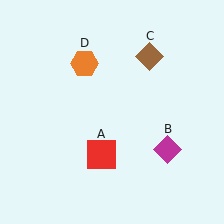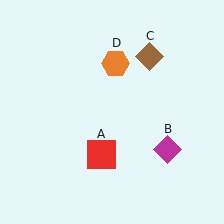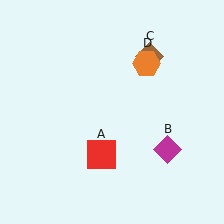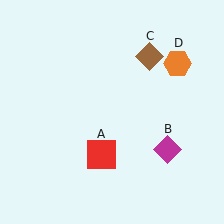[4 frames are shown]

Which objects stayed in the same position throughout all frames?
Red square (object A) and magenta diamond (object B) and brown diamond (object C) remained stationary.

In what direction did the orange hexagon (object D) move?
The orange hexagon (object D) moved right.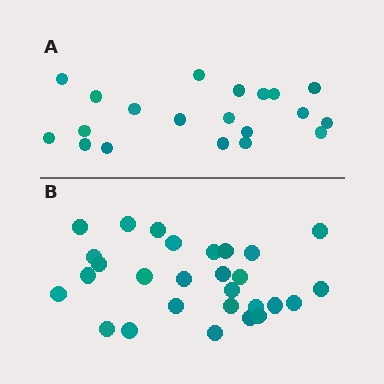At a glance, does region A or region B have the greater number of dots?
Region B (the bottom region) has more dots.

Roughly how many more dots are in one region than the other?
Region B has roughly 8 or so more dots than region A.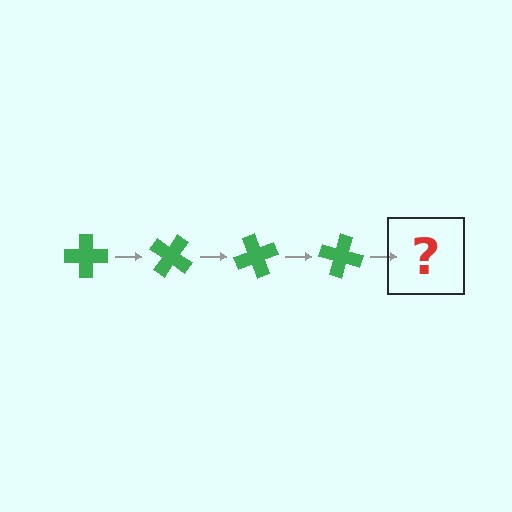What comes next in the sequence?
The next element should be a green cross rotated 140 degrees.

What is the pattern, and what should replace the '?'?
The pattern is that the cross rotates 35 degrees each step. The '?' should be a green cross rotated 140 degrees.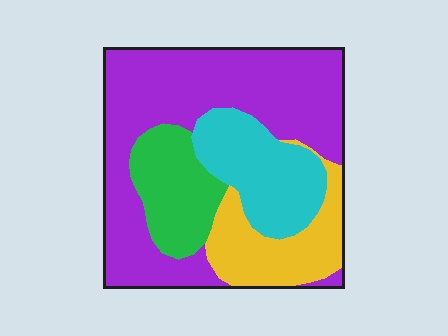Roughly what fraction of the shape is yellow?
Yellow covers 17% of the shape.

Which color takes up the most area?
Purple, at roughly 50%.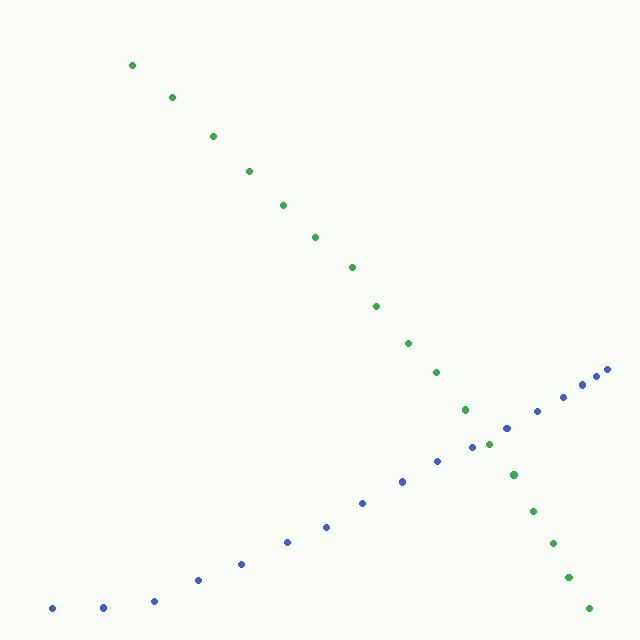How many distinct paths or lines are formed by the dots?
There are 2 distinct paths.